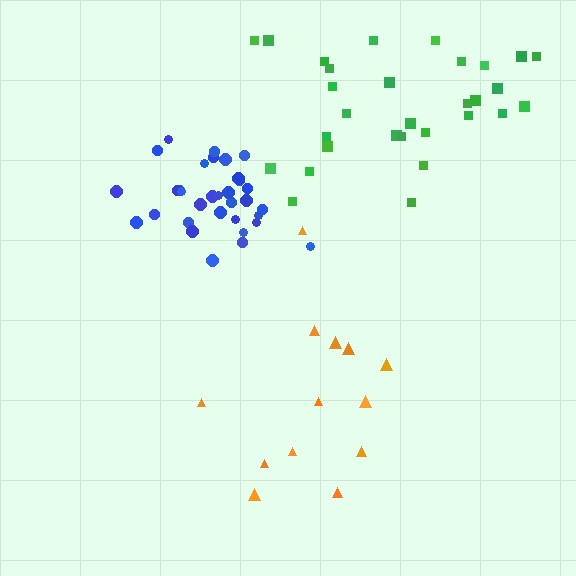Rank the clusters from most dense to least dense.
blue, green, orange.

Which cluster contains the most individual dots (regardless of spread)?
Blue (33).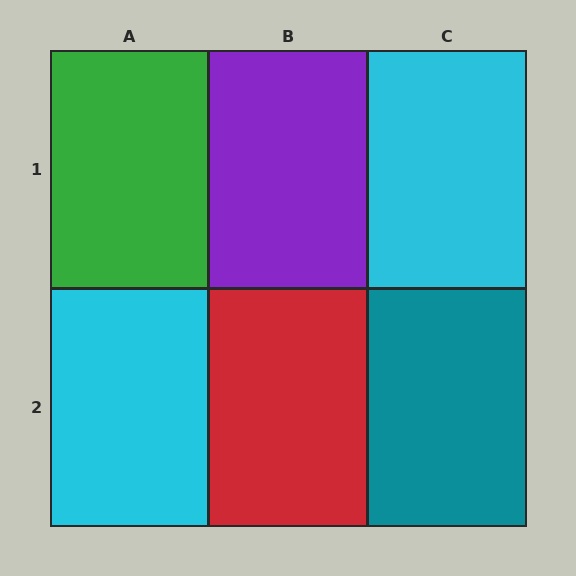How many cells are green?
1 cell is green.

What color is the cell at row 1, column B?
Purple.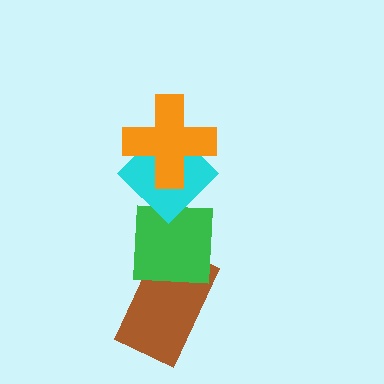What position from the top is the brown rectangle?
The brown rectangle is 4th from the top.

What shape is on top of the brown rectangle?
The green square is on top of the brown rectangle.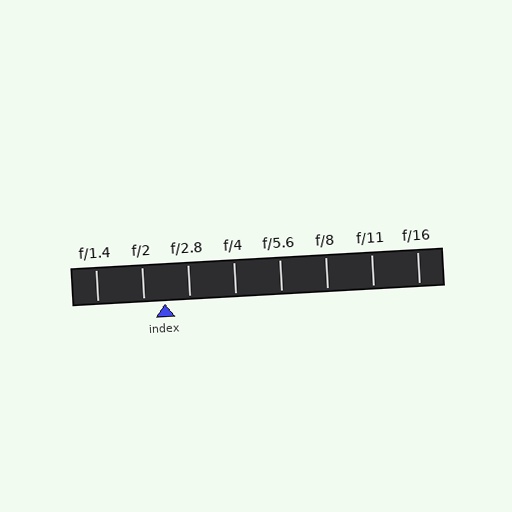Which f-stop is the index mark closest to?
The index mark is closest to f/2.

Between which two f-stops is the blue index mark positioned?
The index mark is between f/2 and f/2.8.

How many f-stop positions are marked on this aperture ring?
There are 8 f-stop positions marked.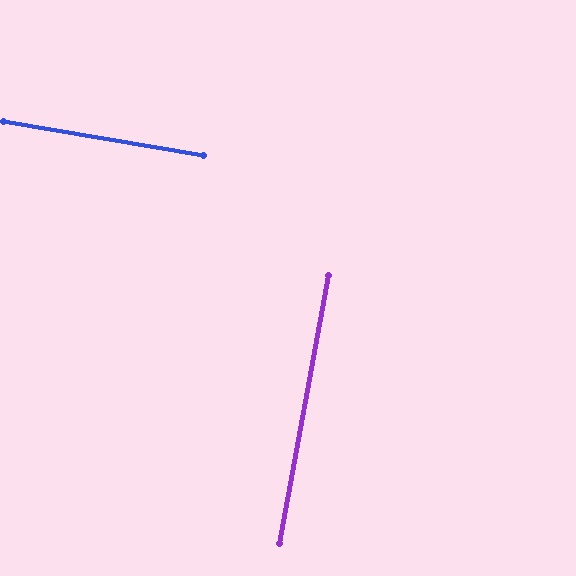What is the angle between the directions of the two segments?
Approximately 89 degrees.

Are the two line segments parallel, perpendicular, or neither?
Perpendicular — they meet at approximately 89°.